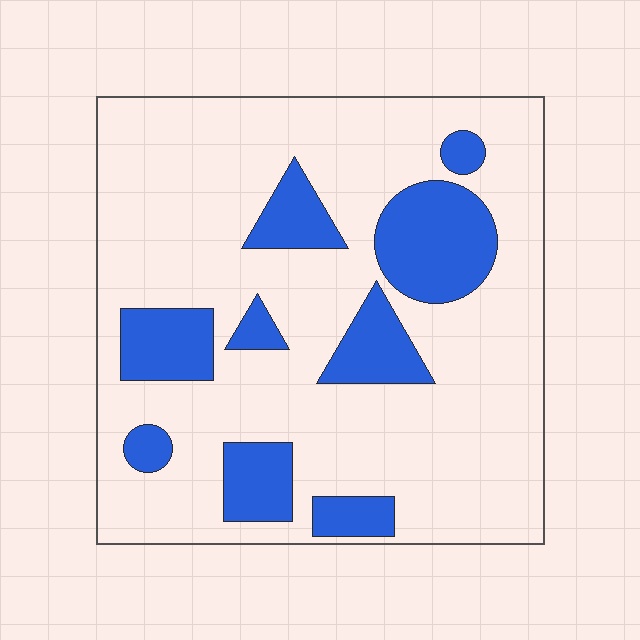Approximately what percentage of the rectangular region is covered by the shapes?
Approximately 20%.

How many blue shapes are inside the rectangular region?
9.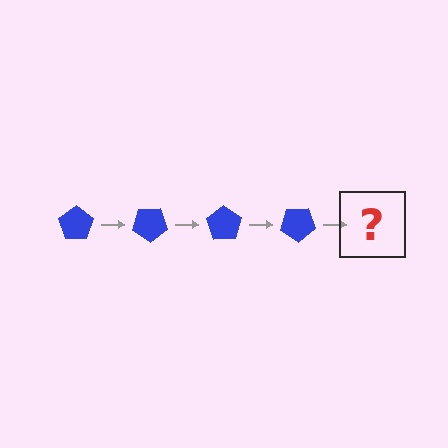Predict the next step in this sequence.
The next step is a blue pentagon rotated 140 degrees.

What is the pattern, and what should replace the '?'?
The pattern is that the pentagon rotates 35 degrees each step. The '?' should be a blue pentagon rotated 140 degrees.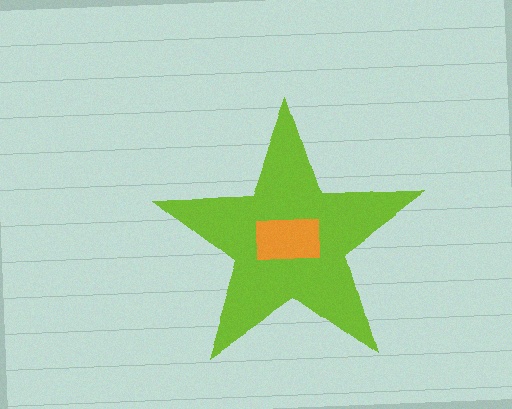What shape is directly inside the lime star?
The orange rectangle.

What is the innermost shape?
The orange rectangle.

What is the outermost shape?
The lime star.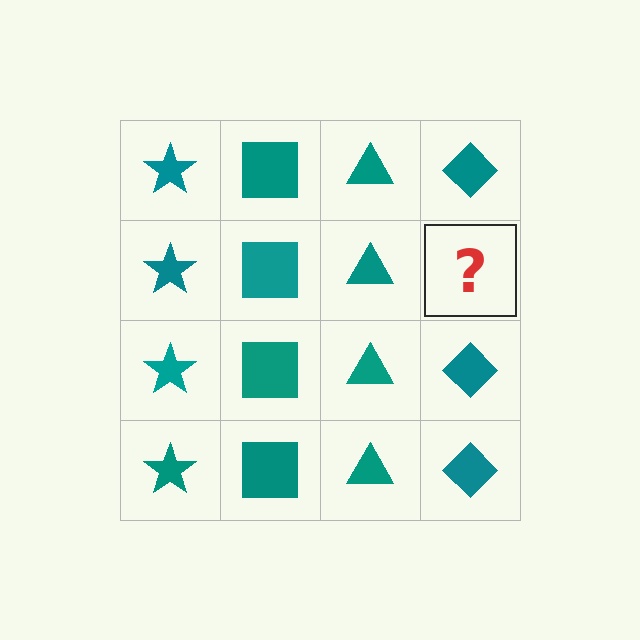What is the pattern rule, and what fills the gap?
The rule is that each column has a consistent shape. The gap should be filled with a teal diamond.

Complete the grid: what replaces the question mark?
The question mark should be replaced with a teal diamond.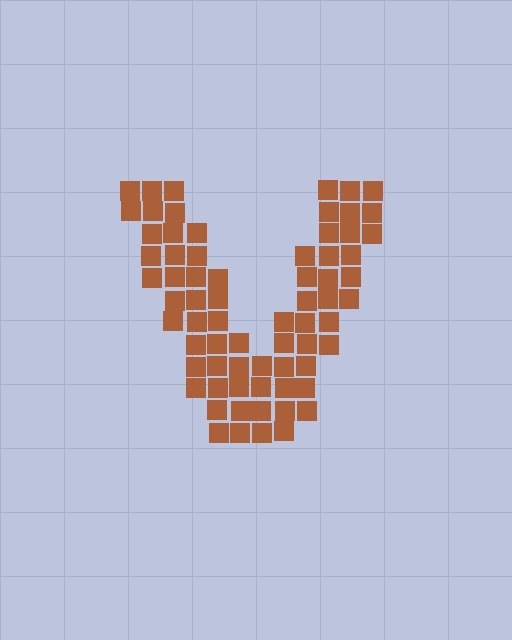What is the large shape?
The large shape is the letter V.